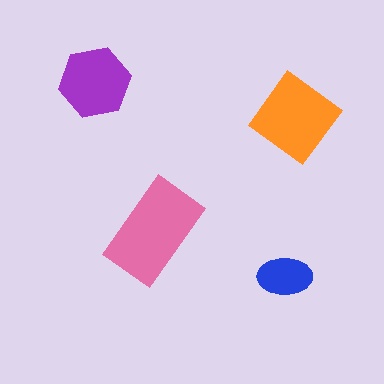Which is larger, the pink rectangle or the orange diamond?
The pink rectangle.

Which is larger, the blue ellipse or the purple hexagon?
The purple hexagon.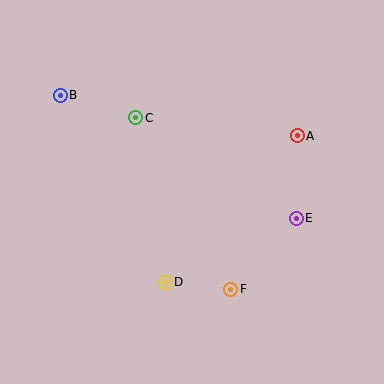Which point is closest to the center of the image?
Point C at (136, 118) is closest to the center.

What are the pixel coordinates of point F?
Point F is at (231, 289).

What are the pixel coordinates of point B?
Point B is at (60, 95).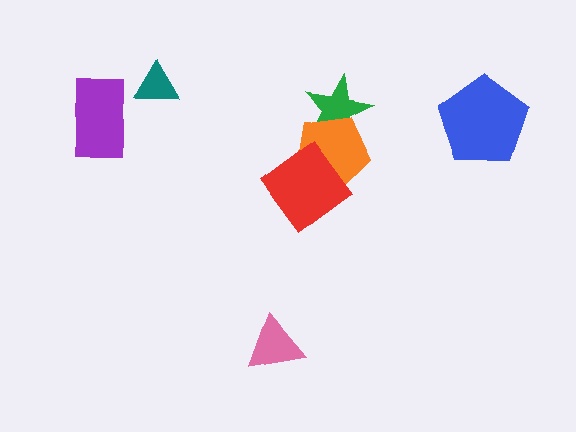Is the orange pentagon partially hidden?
Yes, it is partially covered by another shape.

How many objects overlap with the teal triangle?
0 objects overlap with the teal triangle.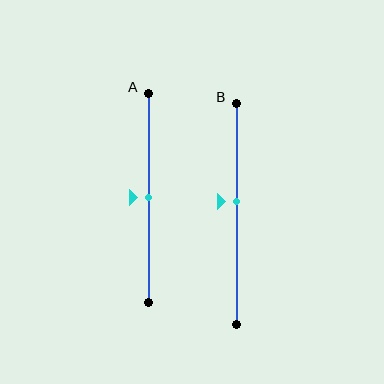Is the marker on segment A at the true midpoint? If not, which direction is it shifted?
Yes, the marker on segment A is at the true midpoint.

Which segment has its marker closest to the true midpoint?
Segment A has its marker closest to the true midpoint.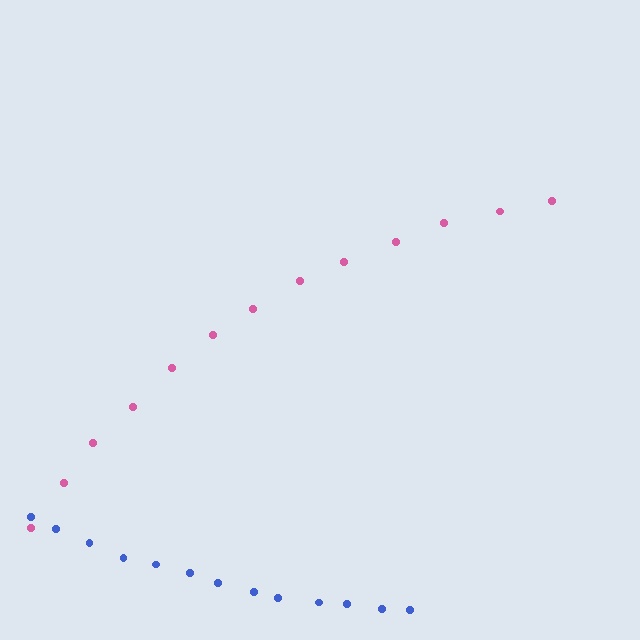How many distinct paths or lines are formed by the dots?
There are 2 distinct paths.